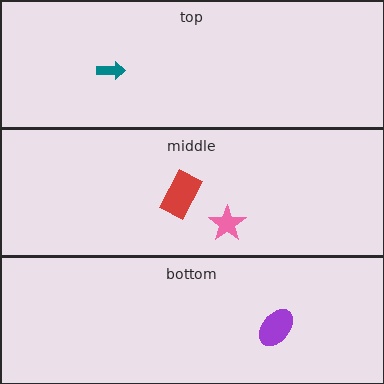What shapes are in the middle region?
The red rectangle, the pink star.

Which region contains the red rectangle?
The middle region.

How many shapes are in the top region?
1.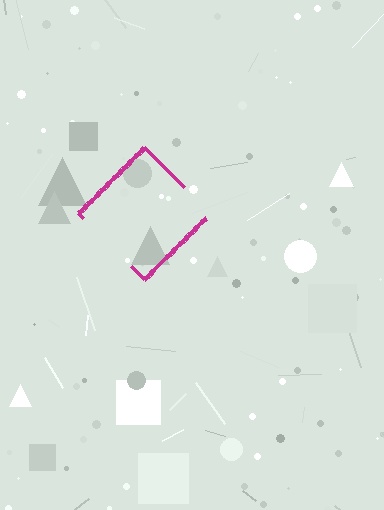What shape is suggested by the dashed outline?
The dashed outline suggests a diamond.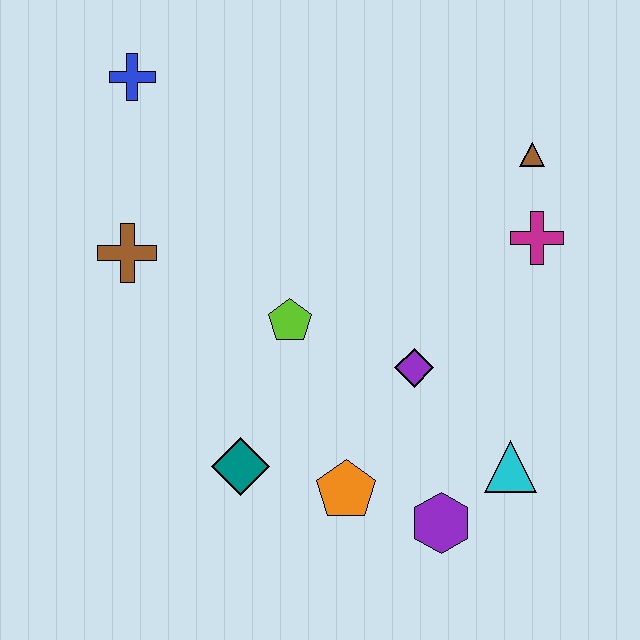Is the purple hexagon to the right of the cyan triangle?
No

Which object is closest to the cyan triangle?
The purple hexagon is closest to the cyan triangle.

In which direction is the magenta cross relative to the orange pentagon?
The magenta cross is above the orange pentagon.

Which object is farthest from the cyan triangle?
The blue cross is farthest from the cyan triangle.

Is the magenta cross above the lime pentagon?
Yes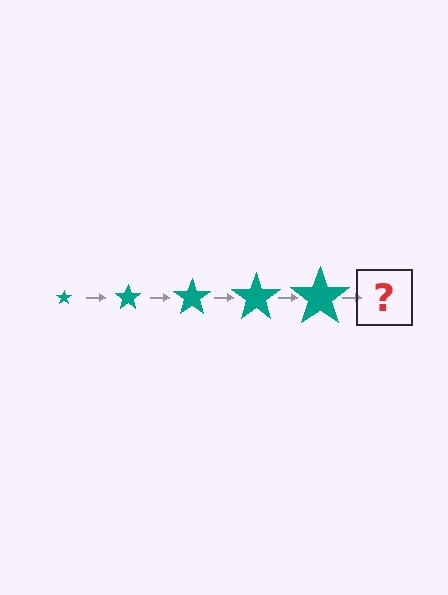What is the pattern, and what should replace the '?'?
The pattern is that the star gets progressively larger each step. The '?' should be a teal star, larger than the previous one.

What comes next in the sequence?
The next element should be a teal star, larger than the previous one.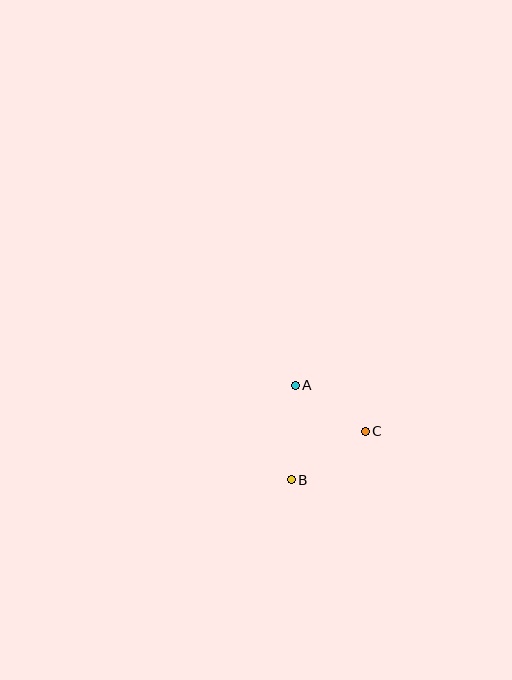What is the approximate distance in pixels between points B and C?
The distance between B and C is approximately 89 pixels.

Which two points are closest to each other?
Points A and C are closest to each other.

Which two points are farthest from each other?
Points A and B are farthest from each other.